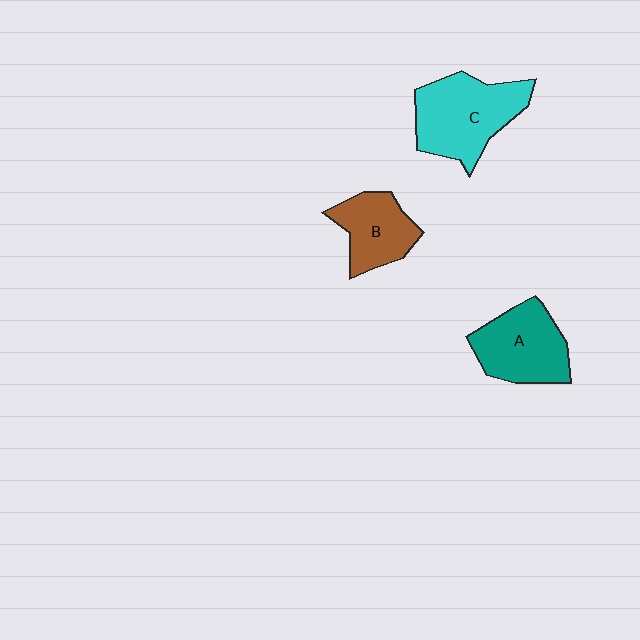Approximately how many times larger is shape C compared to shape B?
Approximately 1.5 times.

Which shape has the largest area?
Shape C (cyan).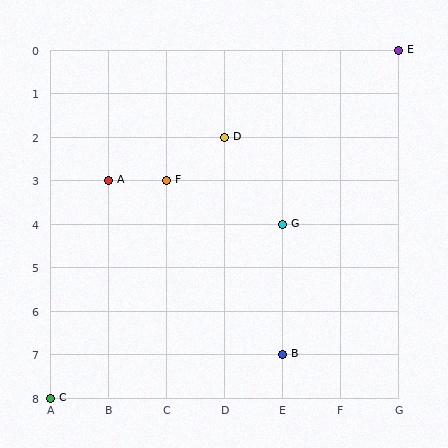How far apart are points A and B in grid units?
Points A and B are 3 columns and 4 rows apart (about 5.0 grid units diagonally).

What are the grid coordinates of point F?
Point F is at grid coordinates (C, 3).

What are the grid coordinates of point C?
Point C is at grid coordinates (A, 8).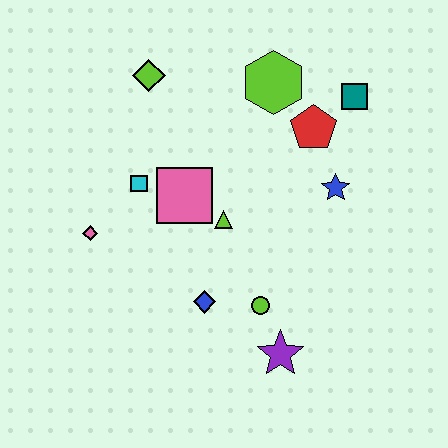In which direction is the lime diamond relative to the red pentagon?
The lime diamond is to the left of the red pentagon.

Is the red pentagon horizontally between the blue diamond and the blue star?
Yes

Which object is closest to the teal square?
The red pentagon is closest to the teal square.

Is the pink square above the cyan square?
No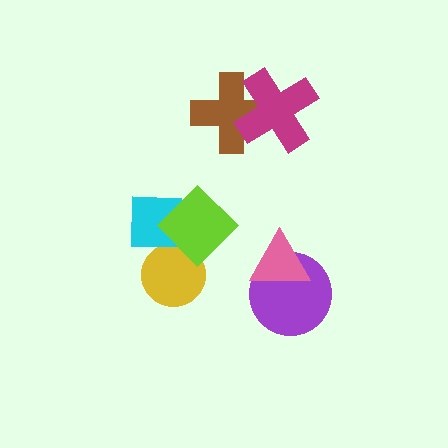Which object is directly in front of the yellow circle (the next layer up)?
The cyan square is directly in front of the yellow circle.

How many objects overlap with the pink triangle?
1 object overlaps with the pink triangle.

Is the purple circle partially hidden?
Yes, it is partially covered by another shape.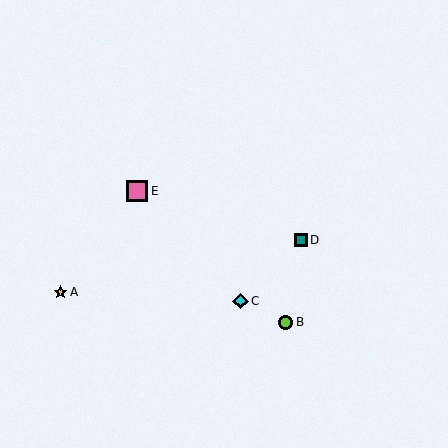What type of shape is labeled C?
Shape C is a cyan diamond.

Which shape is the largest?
The pink square (labeled E) is the largest.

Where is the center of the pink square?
The center of the pink square is at (137, 191).